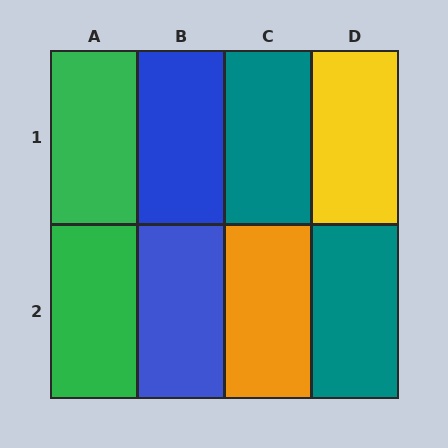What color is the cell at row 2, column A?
Green.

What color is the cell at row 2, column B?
Blue.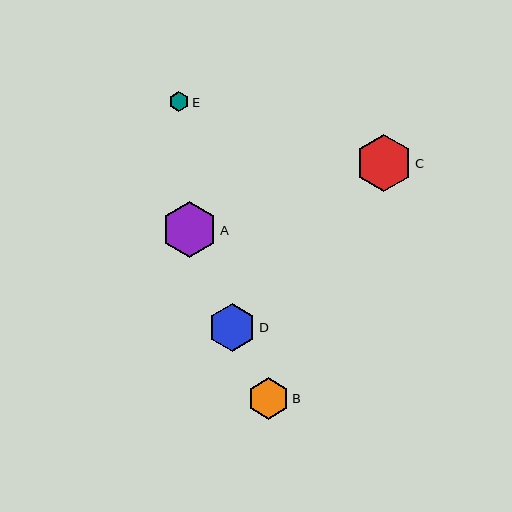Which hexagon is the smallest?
Hexagon E is the smallest with a size of approximately 21 pixels.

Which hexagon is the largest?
Hexagon C is the largest with a size of approximately 57 pixels.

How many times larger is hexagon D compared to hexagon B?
Hexagon D is approximately 1.2 times the size of hexagon B.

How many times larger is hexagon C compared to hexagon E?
Hexagon C is approximately 2.8 times the size of hexagon E.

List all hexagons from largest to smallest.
From largest to smallest: C, A, D, B, E.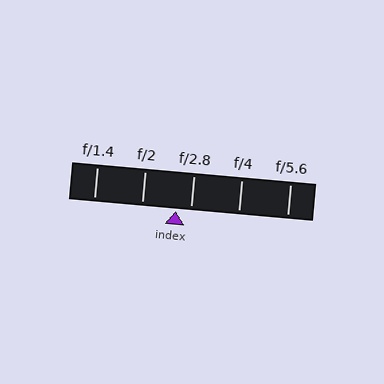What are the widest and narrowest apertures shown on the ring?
The widest aperture shown is f/1.4 and the narrowest is f/5.6.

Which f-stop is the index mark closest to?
The index mark is closest to f/2.8.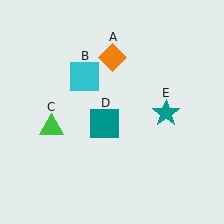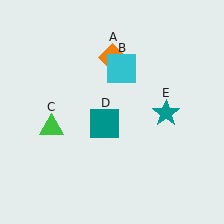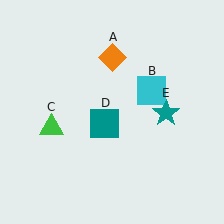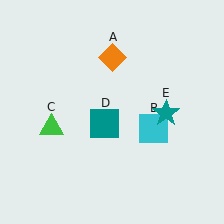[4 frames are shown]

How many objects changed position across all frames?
1 object changed position: cyan square (object B).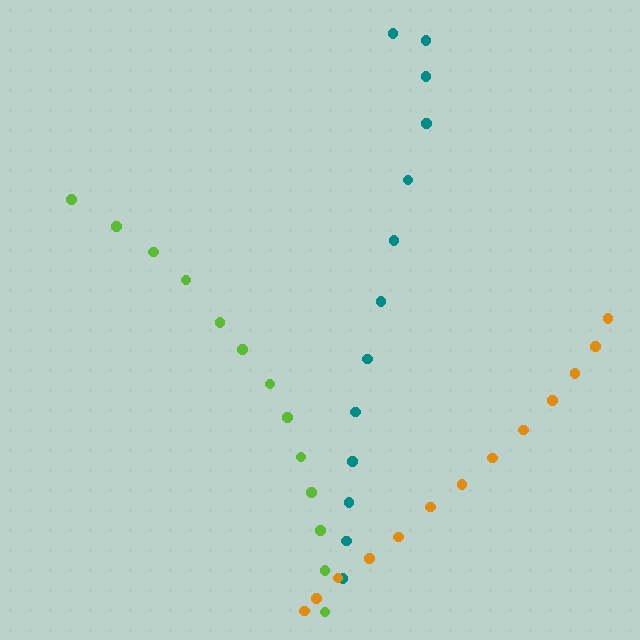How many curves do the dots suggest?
There are 3 distinct paths.